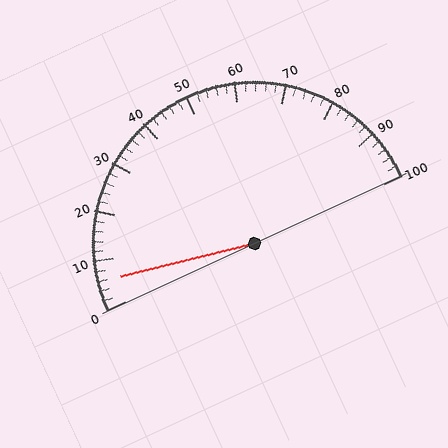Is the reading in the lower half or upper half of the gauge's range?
The reading is in the lower half of the range (0 to 100).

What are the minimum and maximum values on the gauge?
The gauge ranges from 0 to 100.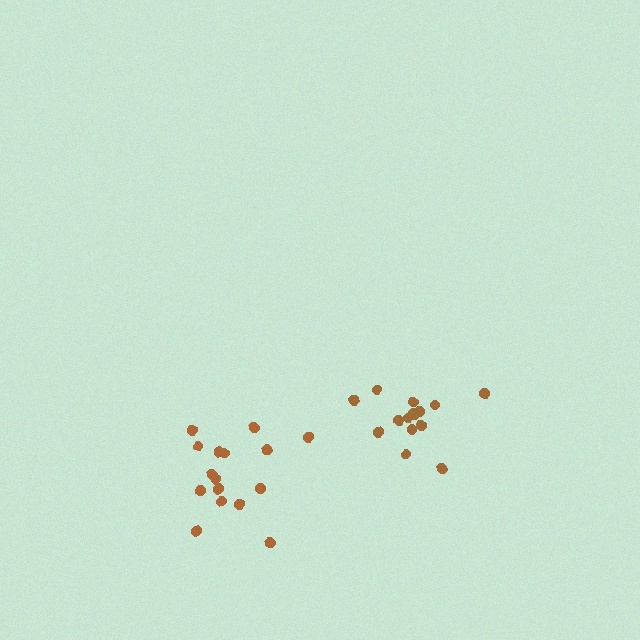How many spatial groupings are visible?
There are 2 spatial groupings.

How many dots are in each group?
Group 1: 16 dots, Group 2: 15 dots (31 total).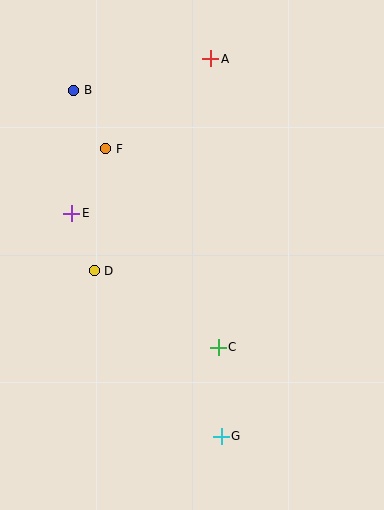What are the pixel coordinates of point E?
Point E is at (72, 213).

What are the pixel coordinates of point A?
Point A is at (211, 59).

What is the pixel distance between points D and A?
The distance between D and A is 242 pixels.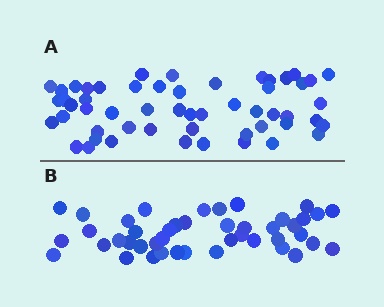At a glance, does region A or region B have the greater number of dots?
Region A (the top region) has more dots.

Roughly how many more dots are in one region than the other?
Region A has roughly 10 or so more dots than region B.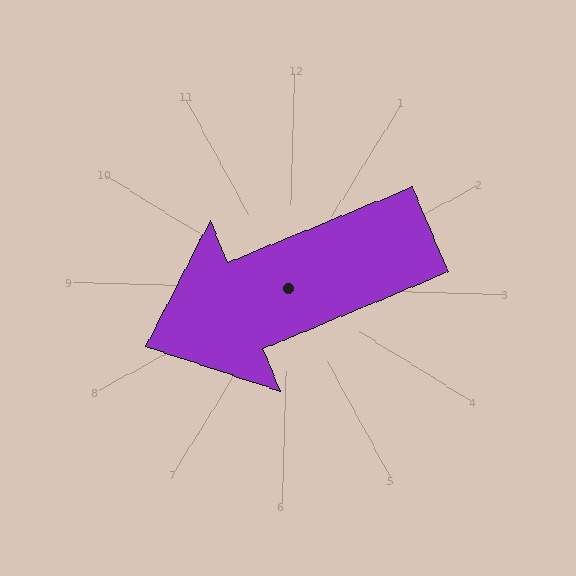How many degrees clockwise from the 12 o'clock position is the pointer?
Approximately 246 degrees.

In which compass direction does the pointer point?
Southwest.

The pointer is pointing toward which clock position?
Roughly 8 o'clock.